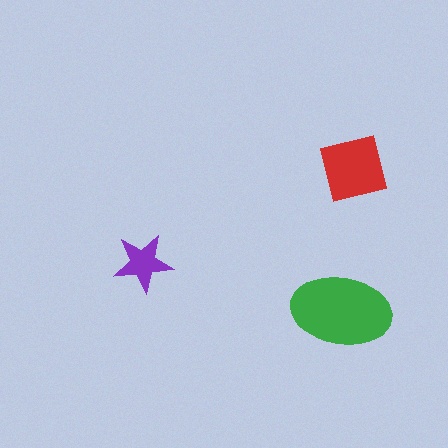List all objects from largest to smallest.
The green ellipse, the red square, the purple star.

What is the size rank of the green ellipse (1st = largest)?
1st.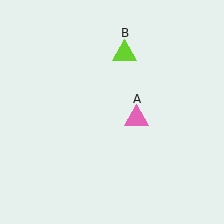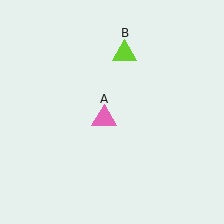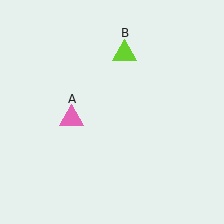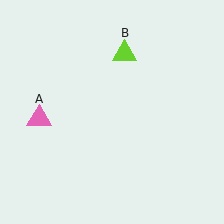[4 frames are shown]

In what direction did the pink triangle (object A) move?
The pink triangle (object A) moved left.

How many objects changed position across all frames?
1 object changed position: pink triangle (object A).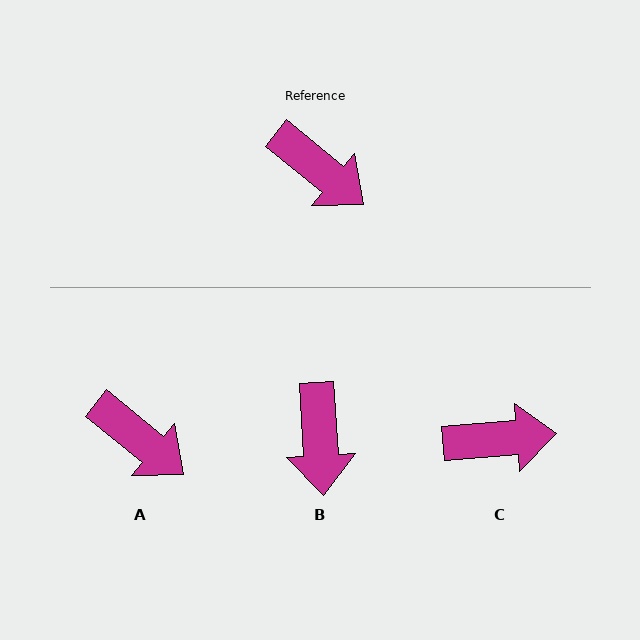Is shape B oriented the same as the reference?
No, it is off by about 47 degrees.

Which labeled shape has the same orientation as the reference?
A.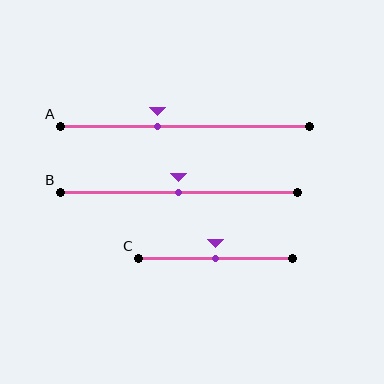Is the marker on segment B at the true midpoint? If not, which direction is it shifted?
Yes, the marker on segment B is at the true midpoint.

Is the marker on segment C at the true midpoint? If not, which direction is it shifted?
Yes, the marker on segment C is at the true midpoint.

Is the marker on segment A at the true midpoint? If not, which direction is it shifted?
No, the marker on segment A is shifted to the left by about 11% of the segment length.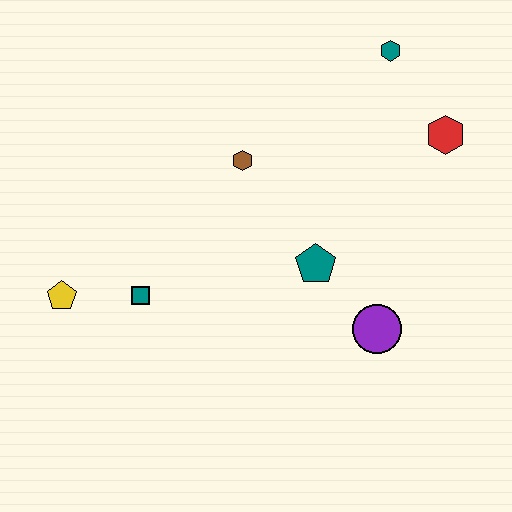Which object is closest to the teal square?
The yellow pentagon is closest to the teal square.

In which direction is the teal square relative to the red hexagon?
The teal square is to the left of the red hexagon.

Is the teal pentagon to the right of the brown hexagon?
Yes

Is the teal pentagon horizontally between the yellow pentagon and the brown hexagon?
No